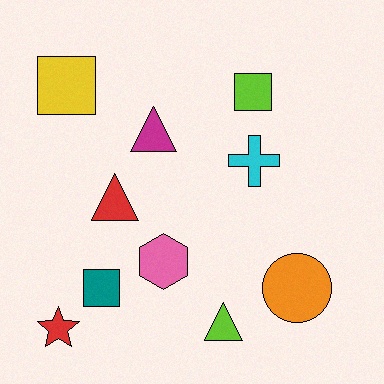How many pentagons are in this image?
There are no pentagons.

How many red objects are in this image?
There are 2 red objects.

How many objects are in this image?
There are 10 objects.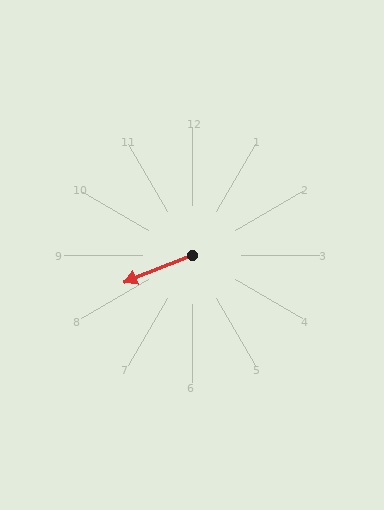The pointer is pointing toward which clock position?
Roughly 8 o'clock.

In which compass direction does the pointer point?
West.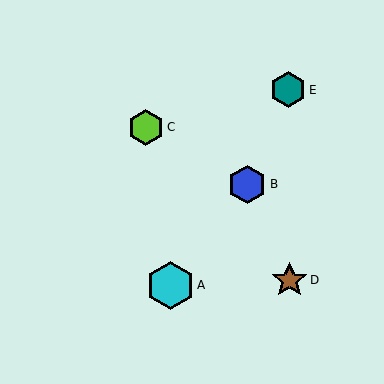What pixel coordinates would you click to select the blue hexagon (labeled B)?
Click at (247, 184) to select the blue hexagon B.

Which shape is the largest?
The cyan hexagon (labeled A) is the largest.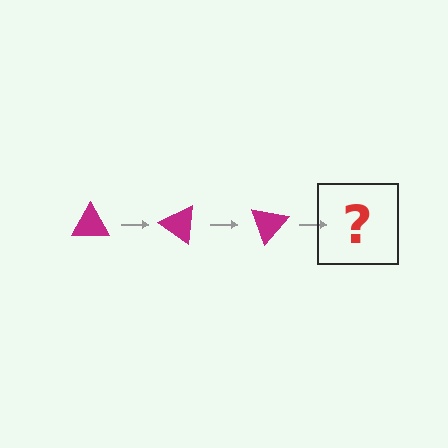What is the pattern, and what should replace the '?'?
The pattern is that the triangle rotates 35 degrees each step. The '?' should be a magenta triangle rotated 105 degrees.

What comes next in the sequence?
The next element should be a magenta triangle rotated 105 degrees.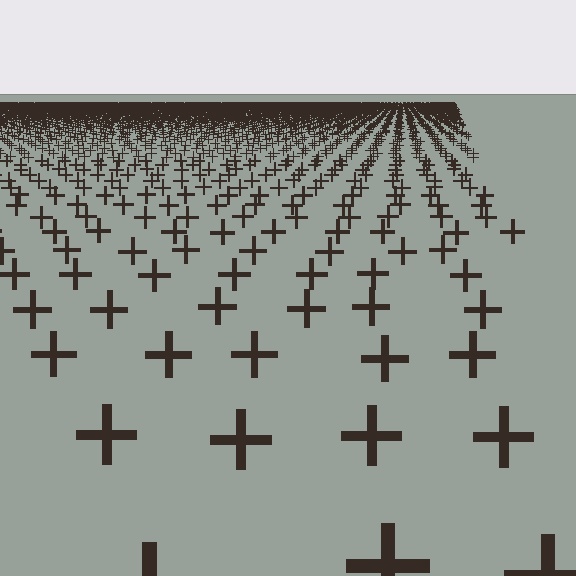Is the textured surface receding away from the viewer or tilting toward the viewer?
The surface is receding away from the viewer. Texture elements get smaller and denser toward the top.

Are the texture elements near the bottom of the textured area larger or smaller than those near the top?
Larger. Near the bottom, elements are closer to the viewer and appear at a bigger on-screen size.